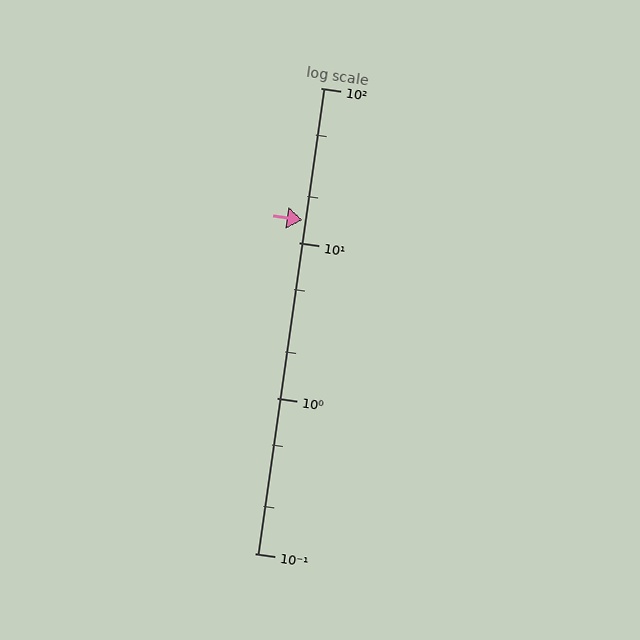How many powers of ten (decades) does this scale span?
The scale spans 3 decades, from 0.1 to 100.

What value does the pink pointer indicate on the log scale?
The pointer indicates approximately 14.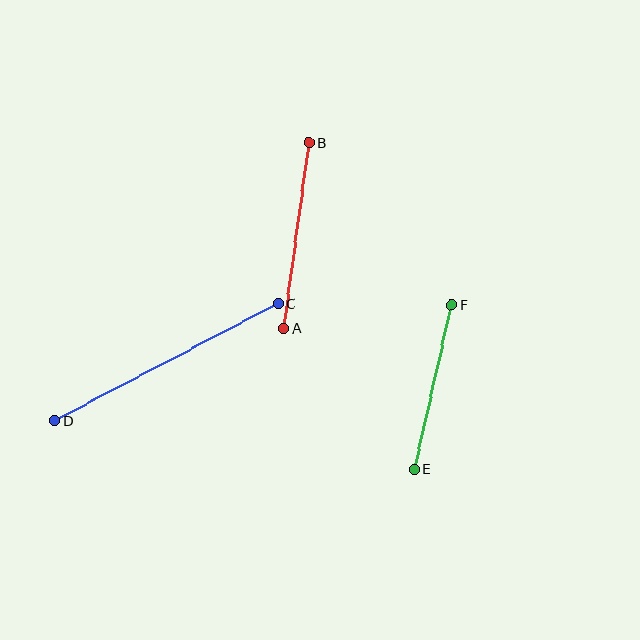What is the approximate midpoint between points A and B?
The midpoint is at approximately (296, 236) pixels.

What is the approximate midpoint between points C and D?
The midpoint is at approximately (166, 362) pixels.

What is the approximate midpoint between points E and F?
The midpoint is at approximately (433, 387) pixels.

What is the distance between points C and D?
The distance is approximately 252 pixels.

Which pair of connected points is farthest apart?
Points C and D are farthest apart.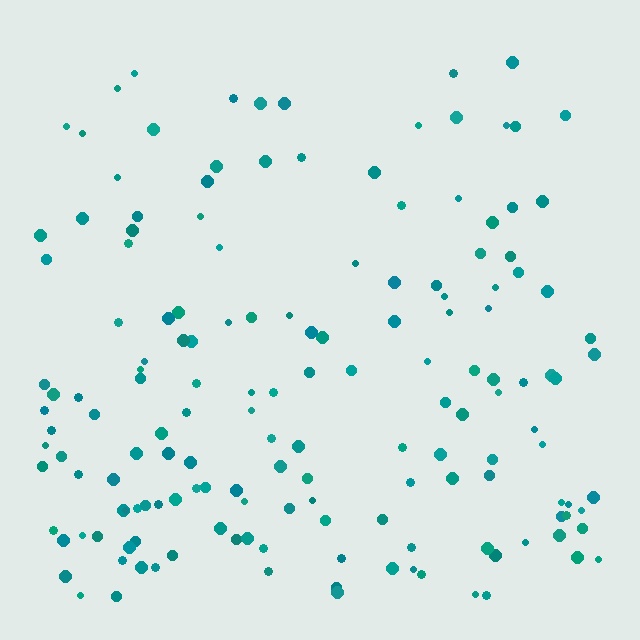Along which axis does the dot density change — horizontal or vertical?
Vertical.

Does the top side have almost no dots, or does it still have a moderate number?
Still a moderate number, just noticeably fewer than the bottom.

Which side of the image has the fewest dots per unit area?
The top.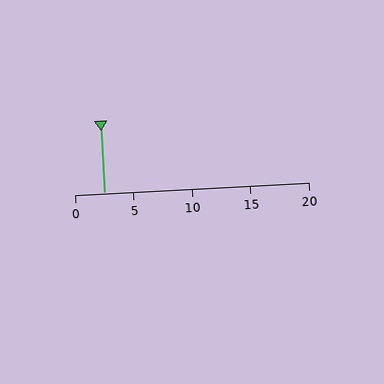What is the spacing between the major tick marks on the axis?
The major ticks are spaced 5 apart.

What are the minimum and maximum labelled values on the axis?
The axis runs from 0 to 20.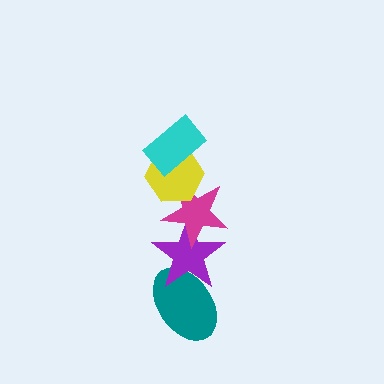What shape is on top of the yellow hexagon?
The cyan rectangle is on top of the yellow hexagon.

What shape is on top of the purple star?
The magenta star is on top of the purple star.